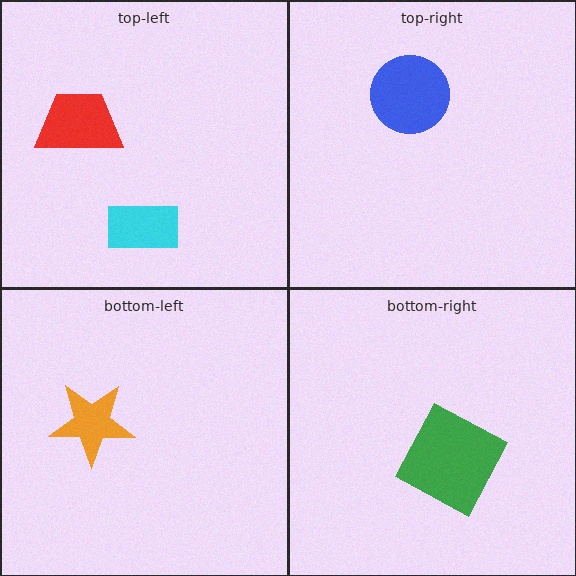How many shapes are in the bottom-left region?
1.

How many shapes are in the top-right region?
1.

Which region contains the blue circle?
The top-right region.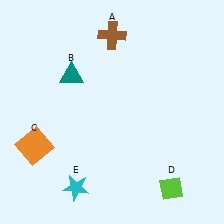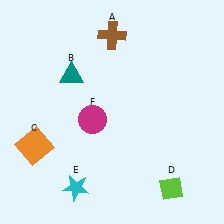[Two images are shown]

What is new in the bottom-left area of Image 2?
A magenta circle (F) was added in the bottom-left area of Image 2.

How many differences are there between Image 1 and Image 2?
There is 1 difference between the two images.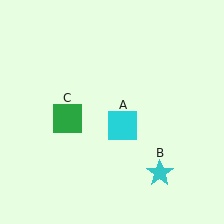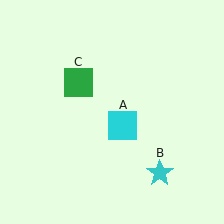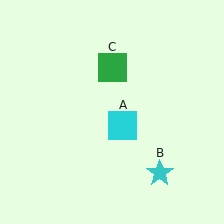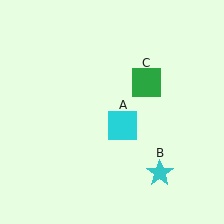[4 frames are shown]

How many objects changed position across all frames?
1 object changed position: green square (object C).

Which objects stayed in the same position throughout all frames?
Cyan square (object A) and cyan star (object B) remained stationary.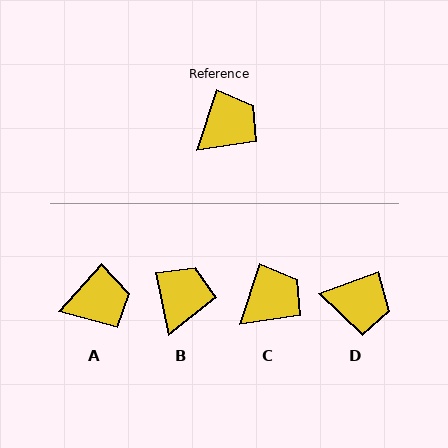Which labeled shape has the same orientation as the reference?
C.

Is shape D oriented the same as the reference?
No, it is off by about 52 degrees.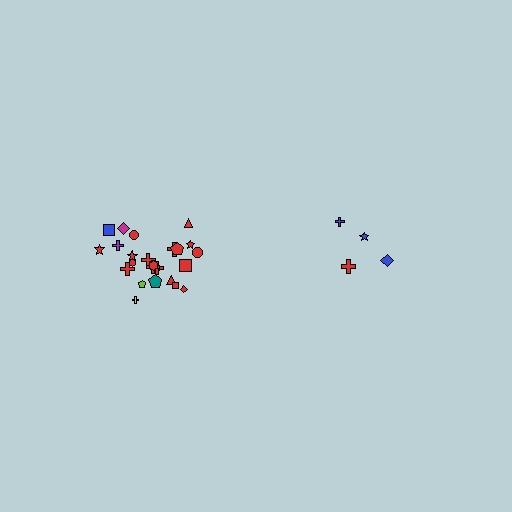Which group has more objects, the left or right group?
The left group.